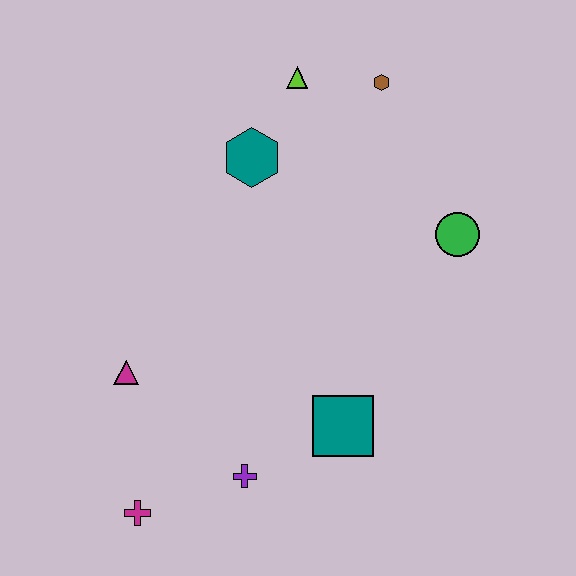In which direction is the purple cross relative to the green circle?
The purple cross is below the green circle.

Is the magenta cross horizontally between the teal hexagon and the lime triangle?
No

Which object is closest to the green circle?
The brown hexagon is closest to the green circle.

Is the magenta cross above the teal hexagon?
No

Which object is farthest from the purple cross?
The brown hexagon is farthest from the purple cross.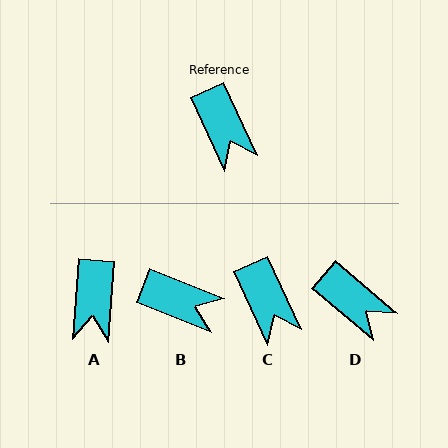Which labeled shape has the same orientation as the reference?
C.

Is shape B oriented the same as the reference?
No, it is off by about 43 degrees.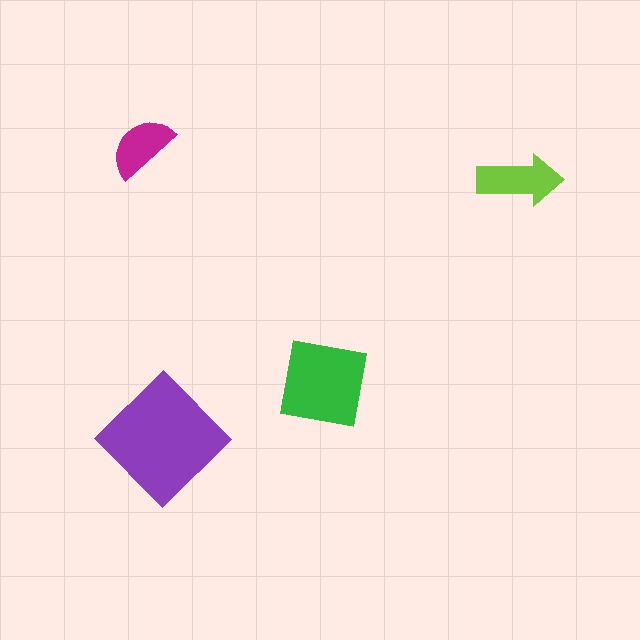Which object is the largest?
The purple diamond.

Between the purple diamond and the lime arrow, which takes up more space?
The purple diamond.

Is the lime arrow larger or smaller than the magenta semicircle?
Larger.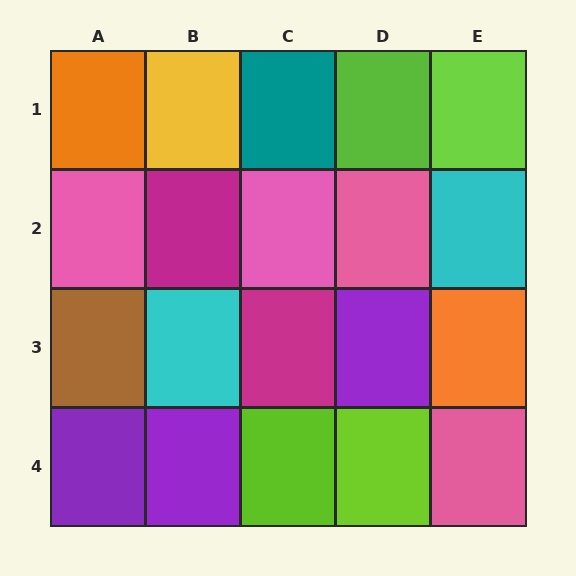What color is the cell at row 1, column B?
Yellow.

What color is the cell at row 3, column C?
Magenta.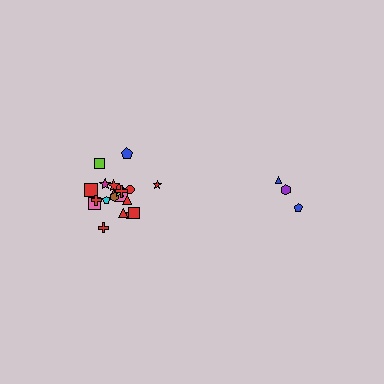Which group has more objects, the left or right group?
The left group.